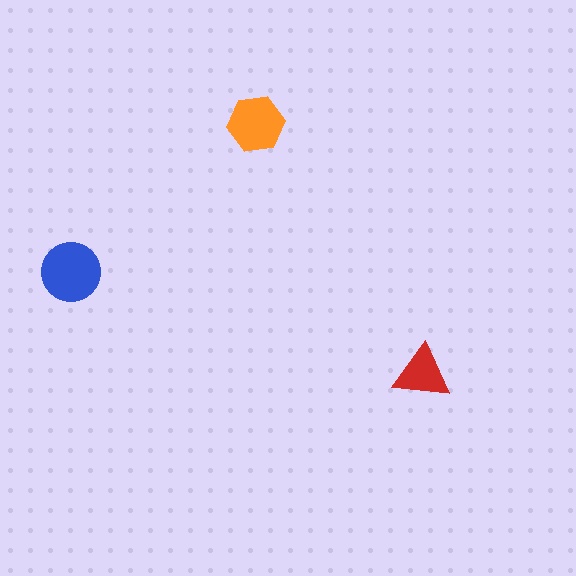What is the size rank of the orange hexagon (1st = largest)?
2nd.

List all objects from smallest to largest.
The red triangle, the orange hexagon, the blue circle.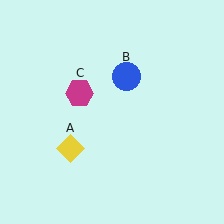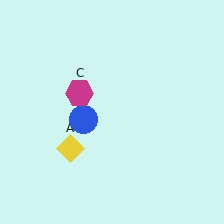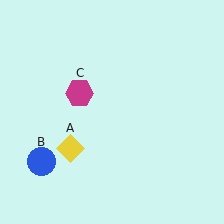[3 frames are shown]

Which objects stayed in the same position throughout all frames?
Yellow diamond (object A) and magenta hexagon (object C) remained stationary.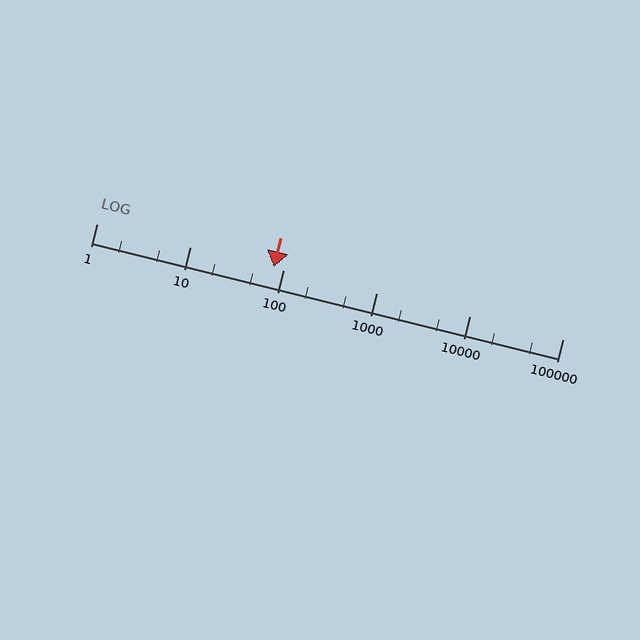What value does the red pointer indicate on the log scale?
The pointer indicates approximately 79.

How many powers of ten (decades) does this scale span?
The scale spans 5 decades, from 1 to 100000.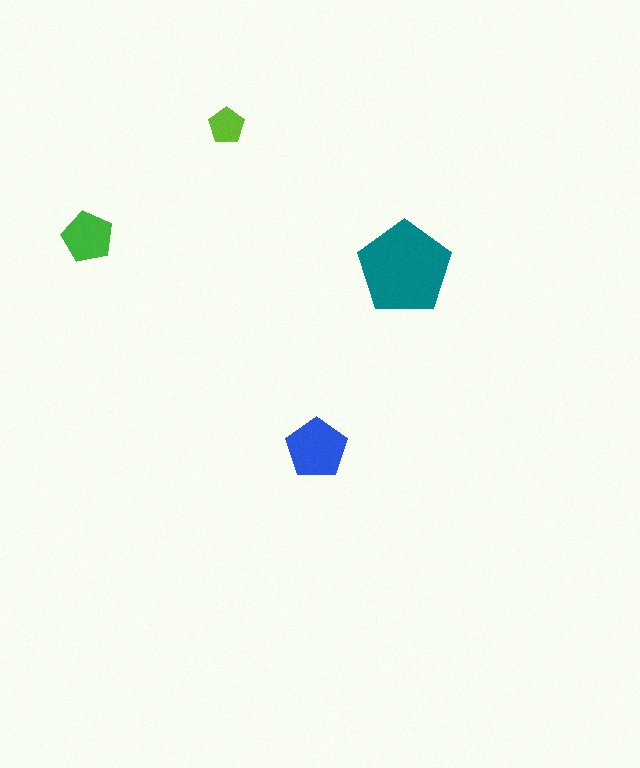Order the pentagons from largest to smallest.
the teal one, the blue one, the green one, the lime one.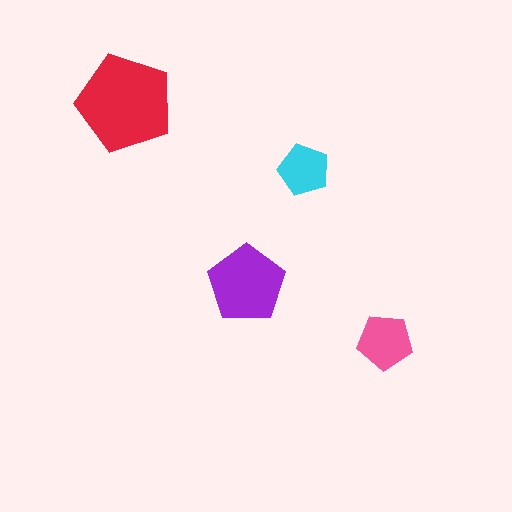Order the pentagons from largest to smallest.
the red one, the purple one, the pink one, the cyan one.